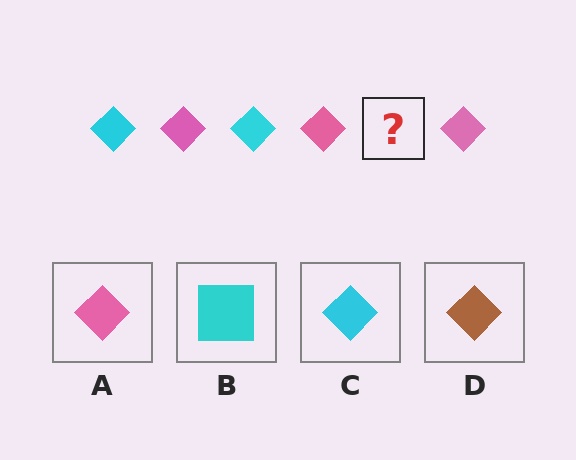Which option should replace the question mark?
Option C.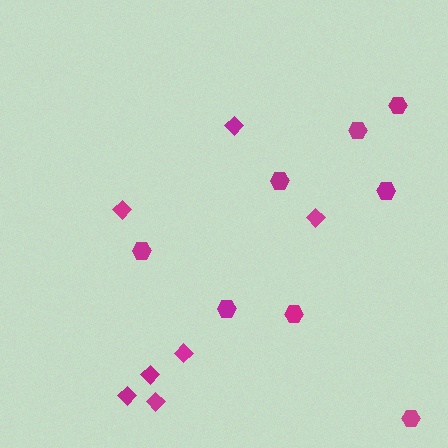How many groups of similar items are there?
There are 2 groups: one group of hexagons (8) and one group of diamonds (7).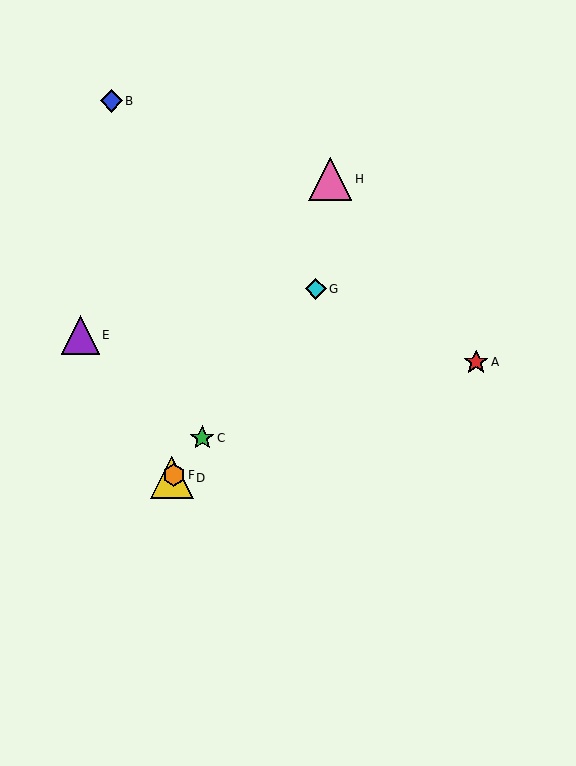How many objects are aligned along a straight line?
4 objects (C, D, F, G) are aligned along a straight line.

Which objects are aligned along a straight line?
Objects C, D, F, G are aligned along a straight line.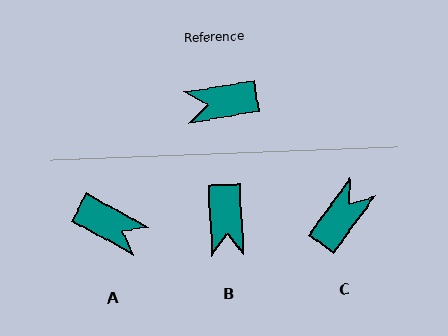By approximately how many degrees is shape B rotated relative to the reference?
Approximately 83 degrees counter-clockwise.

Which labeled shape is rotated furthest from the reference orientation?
A, about 141 degrees away.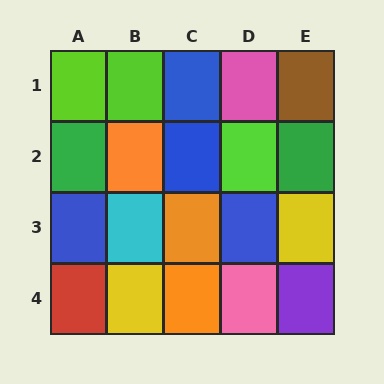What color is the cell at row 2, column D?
Lime.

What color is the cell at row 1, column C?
Blue.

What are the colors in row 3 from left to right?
Blue, cyan, orange, blue, yellow.